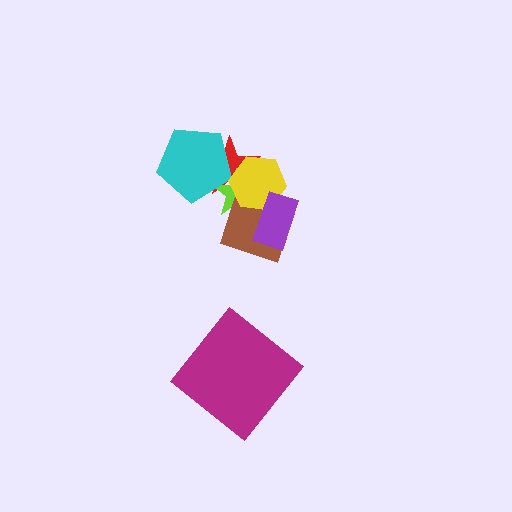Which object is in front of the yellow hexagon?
The purple rectangle is in front of the yellow hexagon.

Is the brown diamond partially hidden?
Yes, it is partially covered by another shape.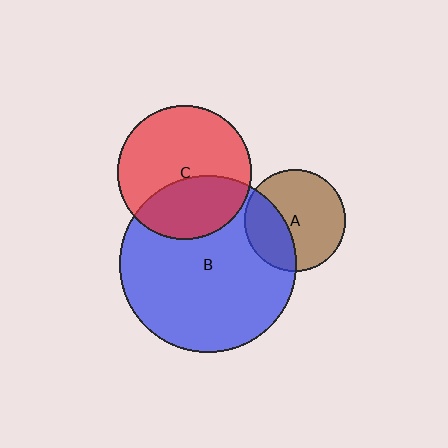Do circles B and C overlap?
Yes.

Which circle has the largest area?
Circle B (blue).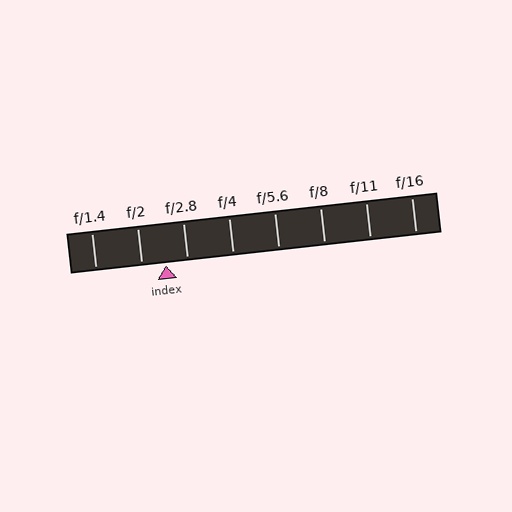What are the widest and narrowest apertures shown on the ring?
The widest aperture shown is f/1.4 and the narrowest is f/16.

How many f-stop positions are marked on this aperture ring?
There are 8 f-stop positions marked.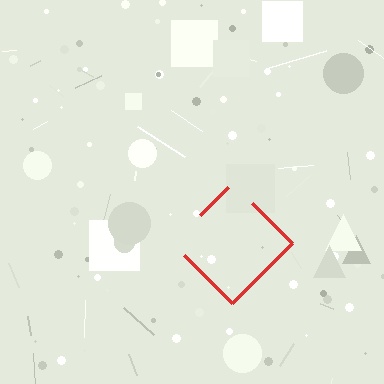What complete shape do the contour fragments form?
The contour fragments form a diamond.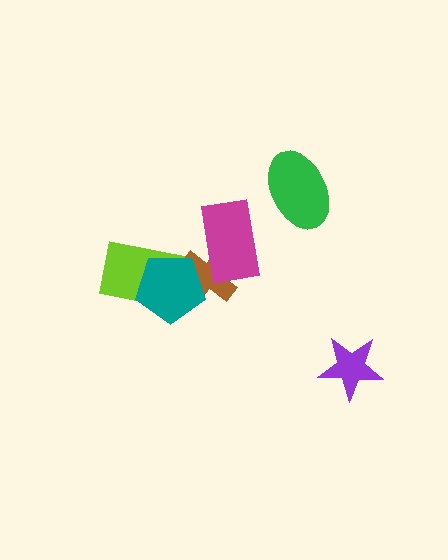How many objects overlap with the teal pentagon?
2 objects overlap with the teal pentagon.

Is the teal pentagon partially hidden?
No, no other shape covers it.